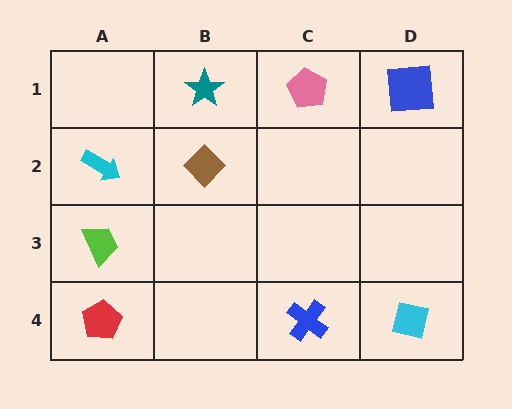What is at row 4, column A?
A red pentagon.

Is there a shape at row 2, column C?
No, that cell is empty.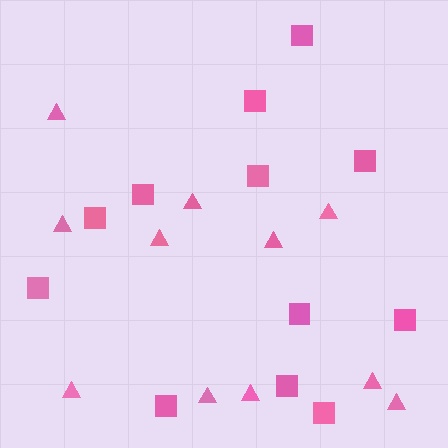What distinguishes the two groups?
There are 2 groups: one group of triangles (11) and one group of squares (12).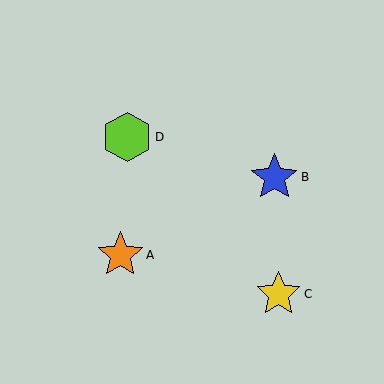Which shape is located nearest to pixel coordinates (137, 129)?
The lime hexagon (labeled D) at (127, 137) is nearest to that location.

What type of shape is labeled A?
Shape A is an orange star.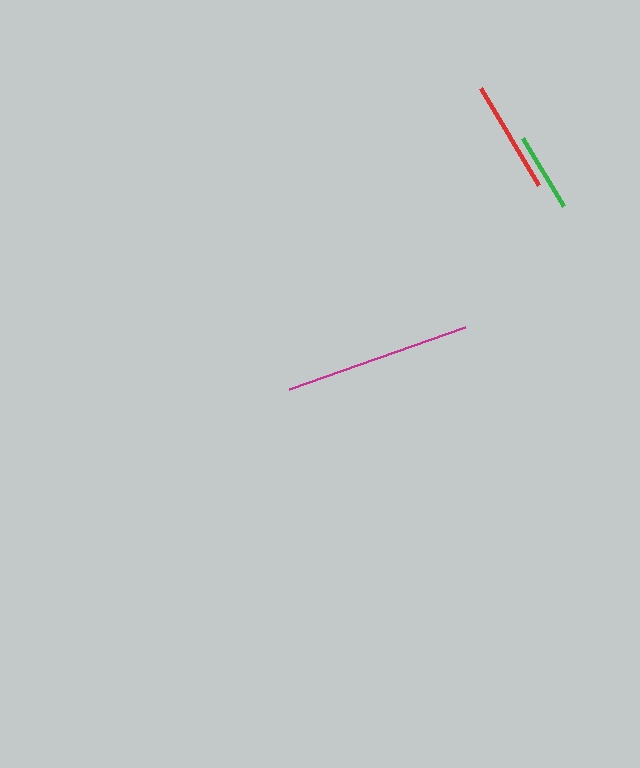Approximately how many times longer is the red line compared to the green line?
The red line is approximately 1.4 times the length of the green line.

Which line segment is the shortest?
The green line is the shortest at approximately 79 pixels.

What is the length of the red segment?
The red segment is approximately 113 pixels long.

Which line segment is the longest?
The magenta line is the longest at approximately 188 pixels.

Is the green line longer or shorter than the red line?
The red line is longer than the green line.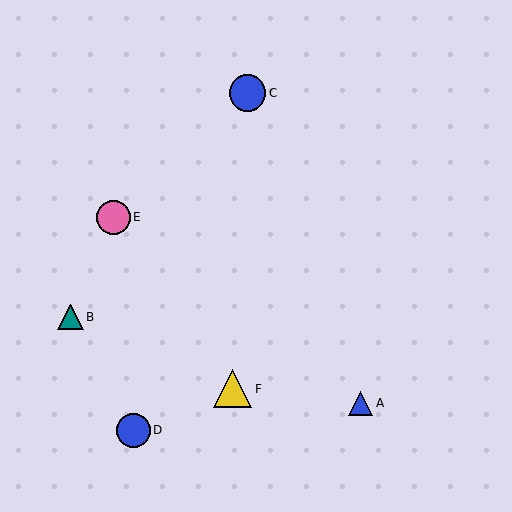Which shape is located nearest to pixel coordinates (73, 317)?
The teal triangle (labeled B) at (71, 317) is nearest to that location.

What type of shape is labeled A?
Shape A is a blue triangle.